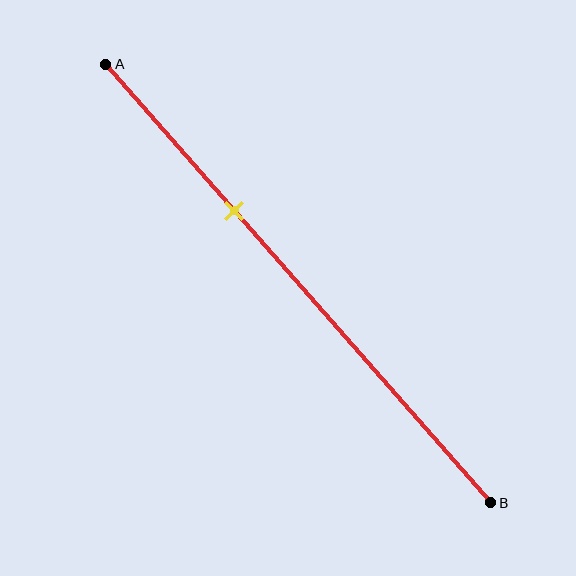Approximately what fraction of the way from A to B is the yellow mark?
The yellow mark is approximately 35% of the way from A to B.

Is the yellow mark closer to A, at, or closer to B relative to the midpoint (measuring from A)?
The yellow mark is closer to point A than the midpoint of segment AB.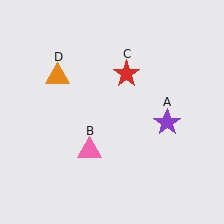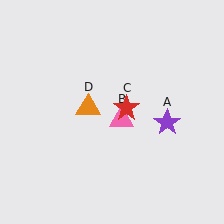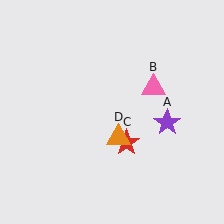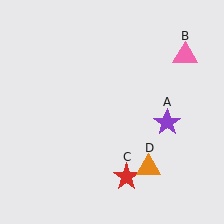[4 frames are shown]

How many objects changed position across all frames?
3 objects changed position: pink triangle (object B), red star (object C), orange triangle (object D).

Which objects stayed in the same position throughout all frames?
Purple star (object A) remained stationary.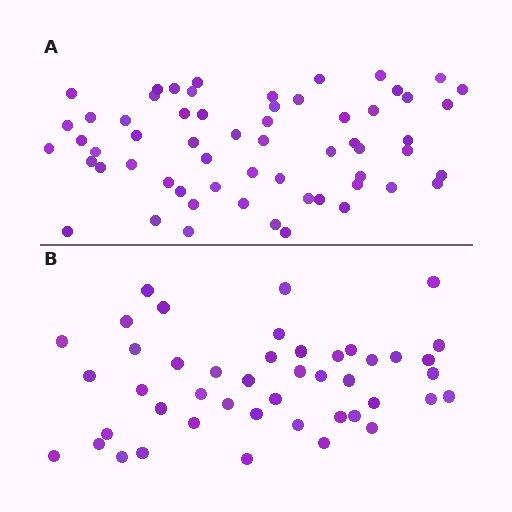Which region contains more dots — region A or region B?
Region A (the top region) has more dots.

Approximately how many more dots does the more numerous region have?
Region A has approximately 15 more dots than region B.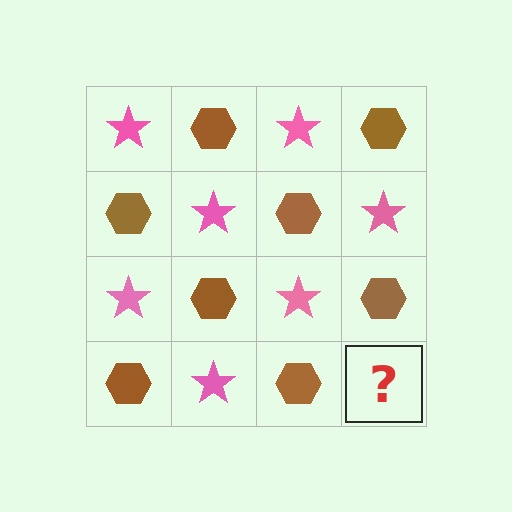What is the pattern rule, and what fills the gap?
The rule is that it alternates pink star and brown hexagon in a checkerboard pattern. The gap should be filled with a pink star.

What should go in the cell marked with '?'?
The missing cell should contain a pink star.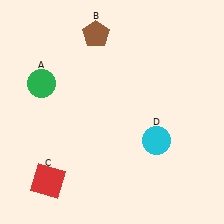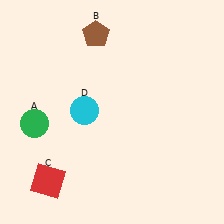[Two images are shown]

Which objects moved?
The objects that moved are: the green circle (A), the cyan circle (D).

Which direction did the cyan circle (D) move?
The cyan circle (D) moved left.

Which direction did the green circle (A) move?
The green circle (A) moved down.